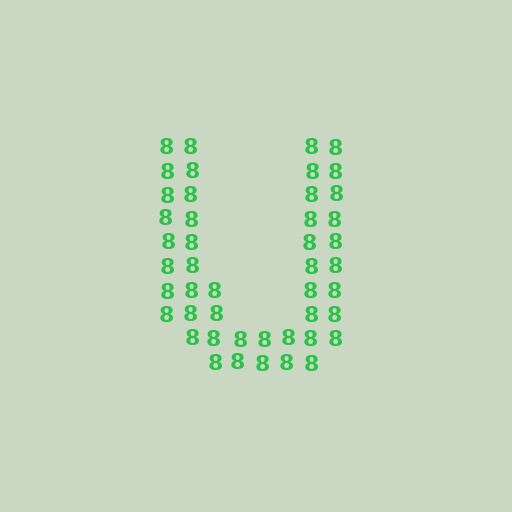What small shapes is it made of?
It is made of small digit 8's.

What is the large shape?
The large shape is the letter U.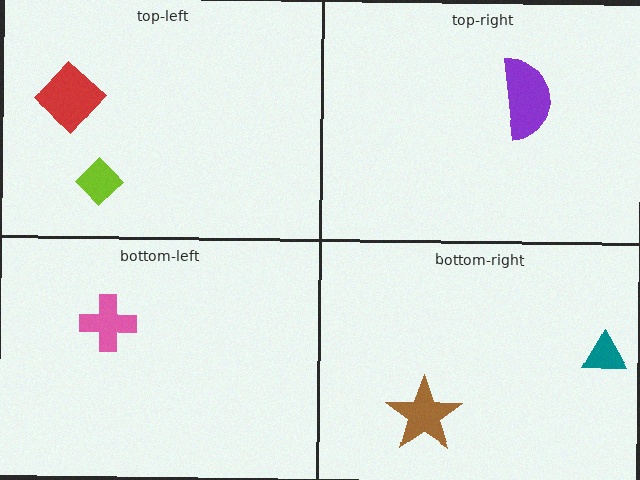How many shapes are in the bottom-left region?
1.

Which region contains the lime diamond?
The top-left region.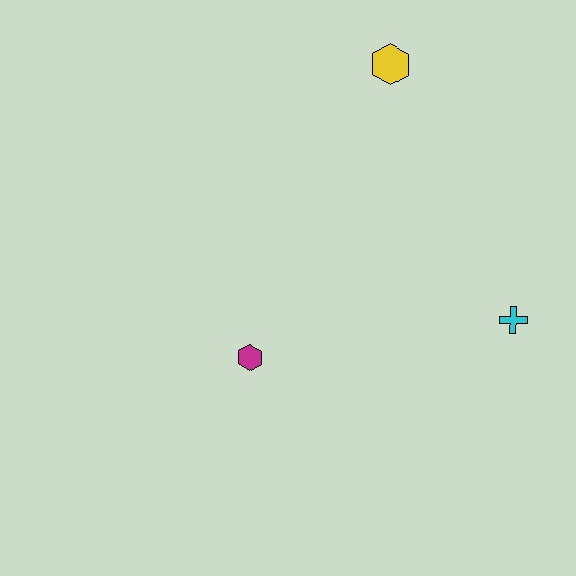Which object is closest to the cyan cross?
The magenta hexagon is closest to the cyan cross.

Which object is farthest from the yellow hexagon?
The magenta hexagon is farthest from the yellow hexagon.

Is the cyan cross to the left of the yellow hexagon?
No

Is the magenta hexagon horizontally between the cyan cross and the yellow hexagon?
No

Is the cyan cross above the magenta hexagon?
Yes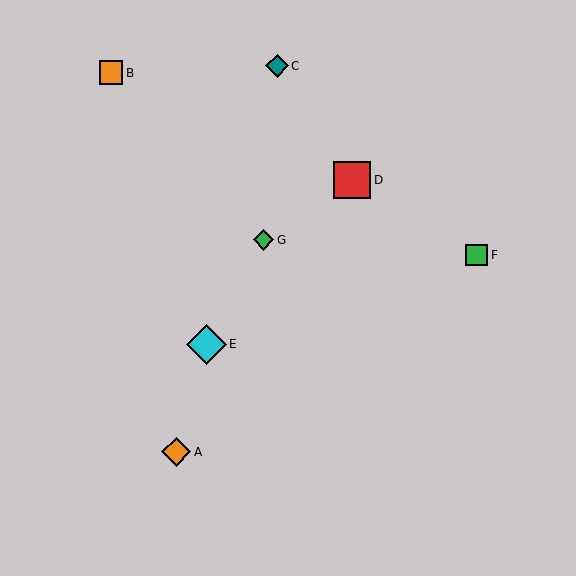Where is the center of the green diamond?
The center of the green diamond is at (264, 240).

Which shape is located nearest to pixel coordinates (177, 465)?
The orange diamond (labeled A) at (176, 452) is nearest to that location.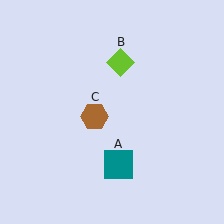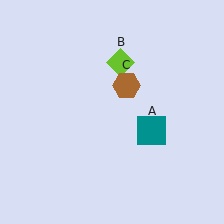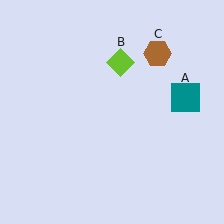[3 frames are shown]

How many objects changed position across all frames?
2 objects changed position: teal square (object A), brown hexagon (object C).